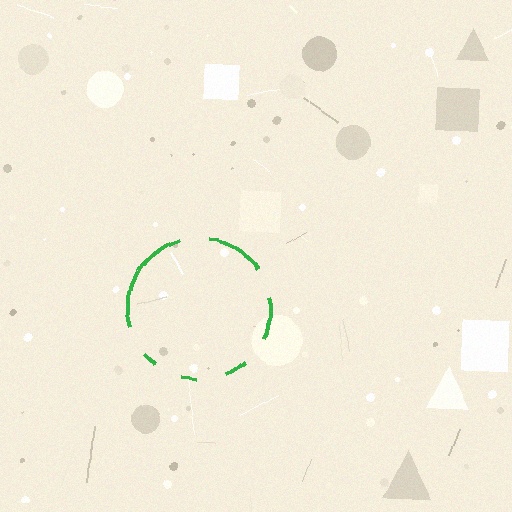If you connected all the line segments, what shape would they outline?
They would outline a circle.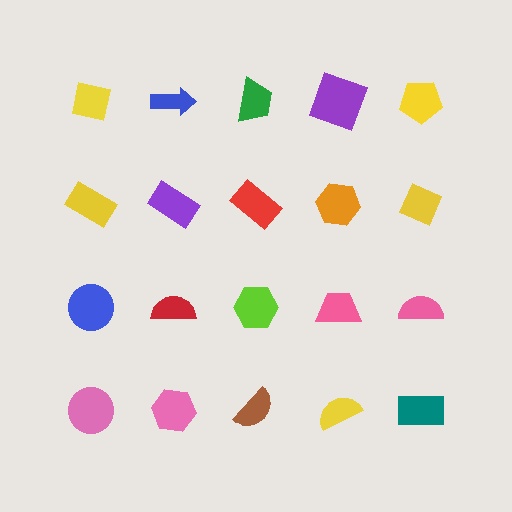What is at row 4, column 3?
A brown semicircle.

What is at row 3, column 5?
A pink semicircle.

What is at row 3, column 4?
A pink trapezoid.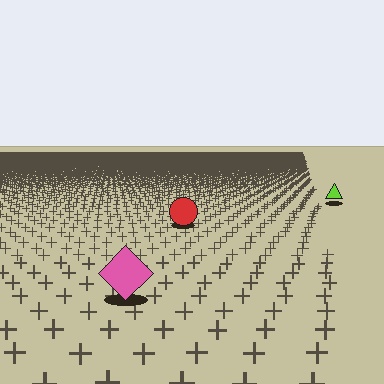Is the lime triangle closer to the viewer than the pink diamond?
No. The pink diamond is closer — you can tell from the texture gradient: the ground texture is coarser near it.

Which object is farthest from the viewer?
The lime triangle is farthest from the viewer. It appears smaller and the ground texture around it is denser.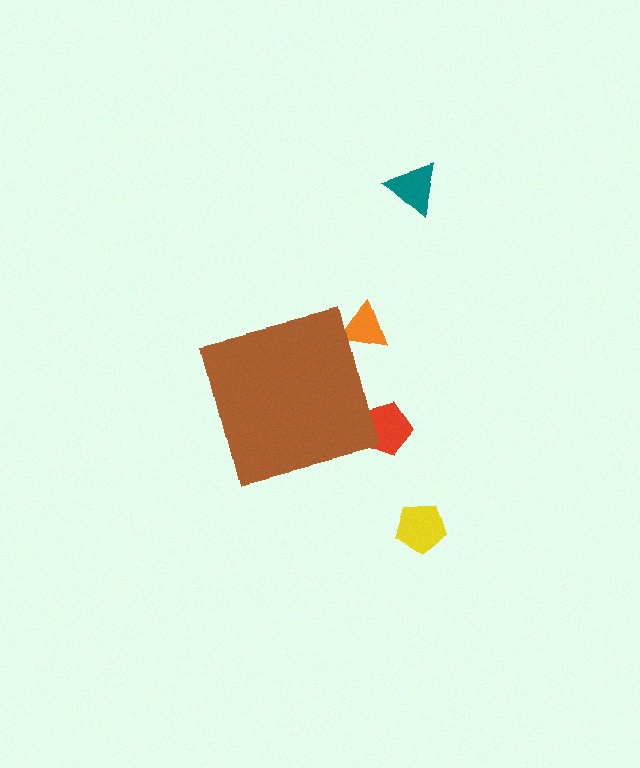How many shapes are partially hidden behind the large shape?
2 shapes are partially hidden.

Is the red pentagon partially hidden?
Yes, the red pentagon is partially hidden behind the brown square.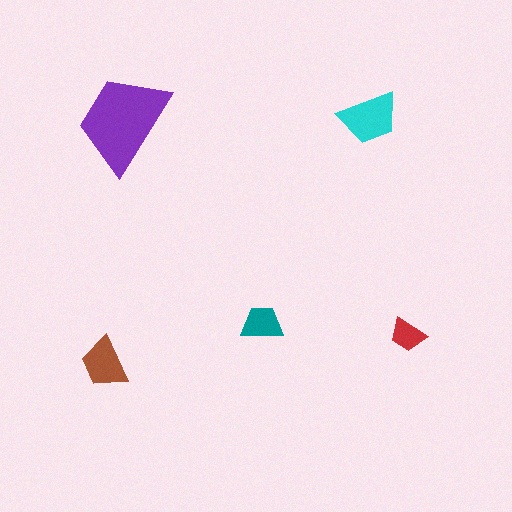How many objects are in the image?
There are 5 objects in the image.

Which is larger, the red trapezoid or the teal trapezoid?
The teal one.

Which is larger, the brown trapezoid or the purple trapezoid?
The purple one.